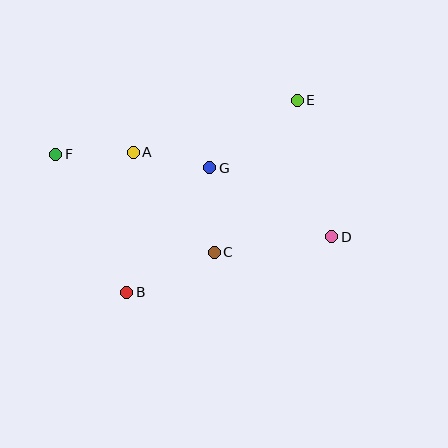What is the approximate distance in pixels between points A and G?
The distance between A and G is approximately 78 pixels.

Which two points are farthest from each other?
Points D and F are farthest from each other.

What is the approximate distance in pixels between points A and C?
The distance between A and C is approximately 129 pixels.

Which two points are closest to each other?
Points A and F are closest to each other.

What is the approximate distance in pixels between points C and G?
The distance between C and G is approximately 84 pixels.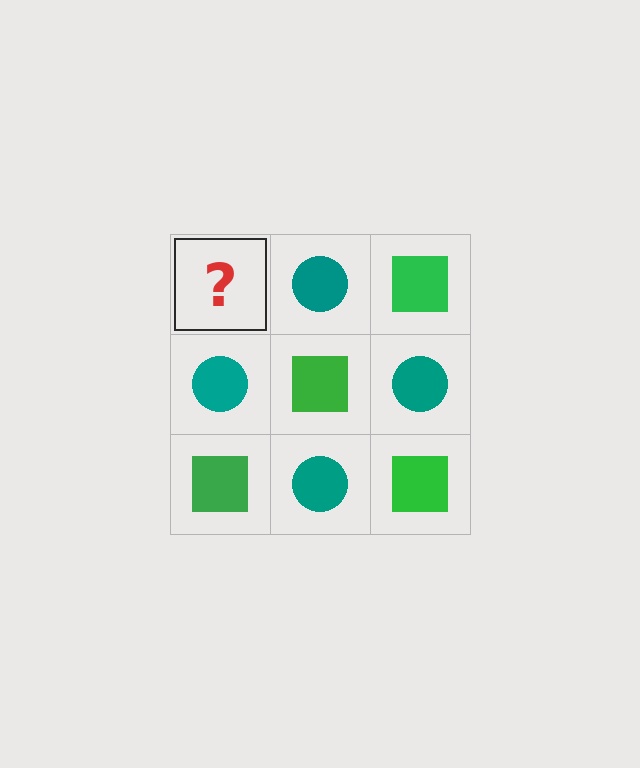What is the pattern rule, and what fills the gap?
The rule is that it alternates green square and teal circle in a checkerboard pattern. The gap should be filled with a green square.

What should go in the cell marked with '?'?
The missing cell should contain a green square.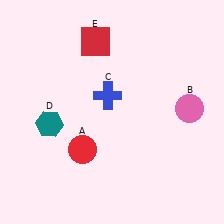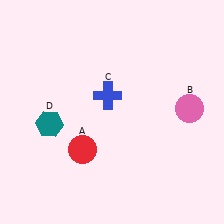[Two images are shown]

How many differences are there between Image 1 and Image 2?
There is 1 difference between the two images.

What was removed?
The red square (E) was removed in Image 2.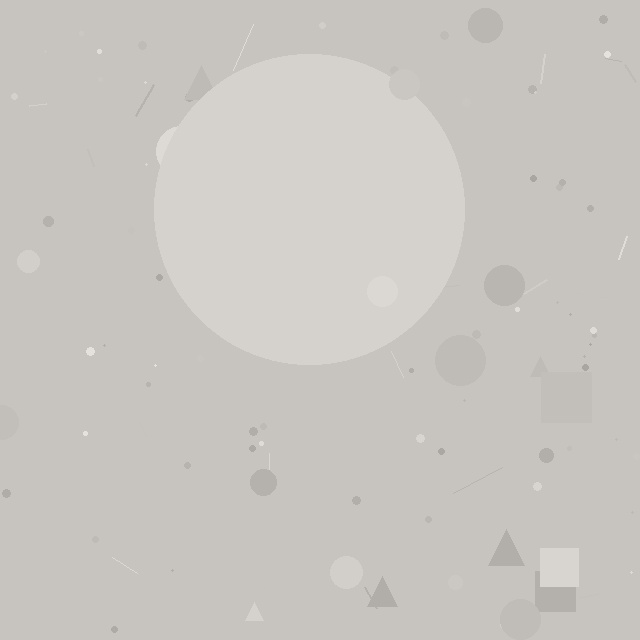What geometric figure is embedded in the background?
A circle is embedded in the background.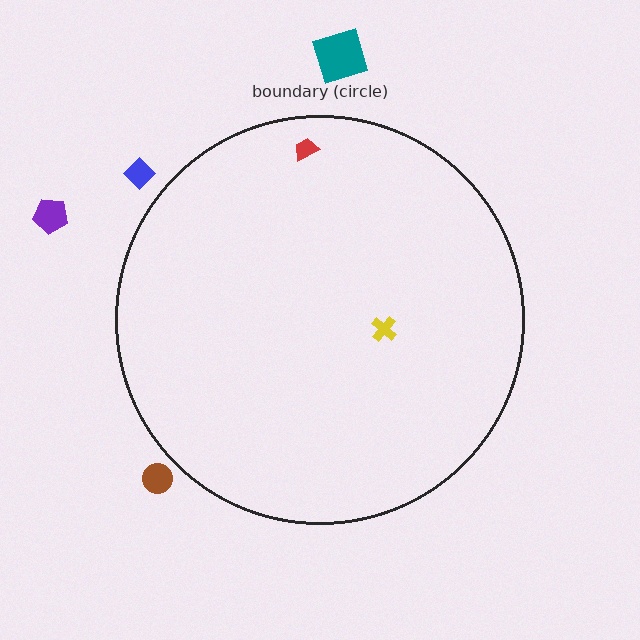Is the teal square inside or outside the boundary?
Outside.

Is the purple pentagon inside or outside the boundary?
Outside.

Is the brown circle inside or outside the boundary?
Outside.